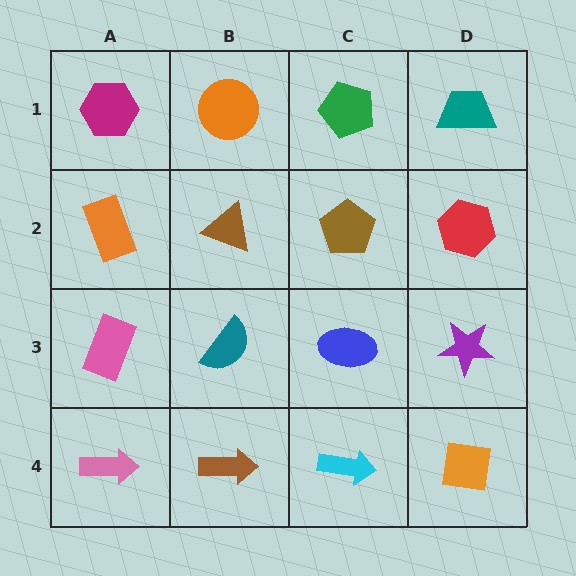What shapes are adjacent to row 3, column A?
An orange rectangle (row 2, column A), a pink arrow (row 4, column A), a teal semicircle (row 3, column B).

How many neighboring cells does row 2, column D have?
3.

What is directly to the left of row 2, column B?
An orange rectangle.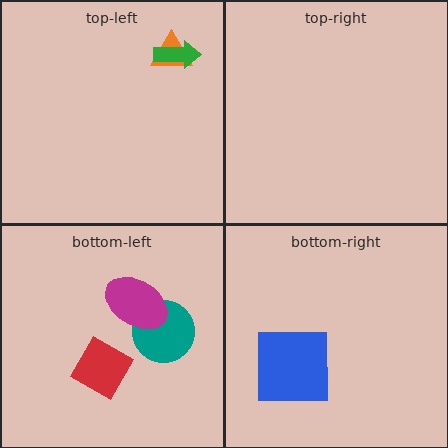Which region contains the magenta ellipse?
The bottom-left region.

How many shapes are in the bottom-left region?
3.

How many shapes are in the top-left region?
2.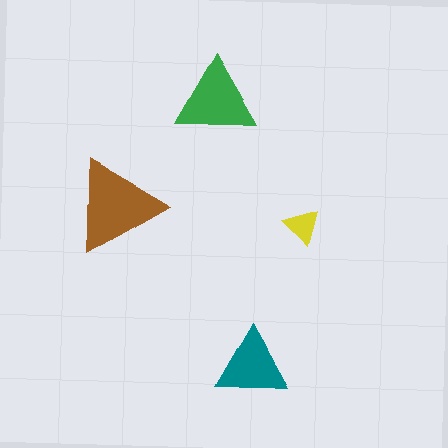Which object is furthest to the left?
The brown triangle is leftmost.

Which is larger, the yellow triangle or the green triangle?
The green one.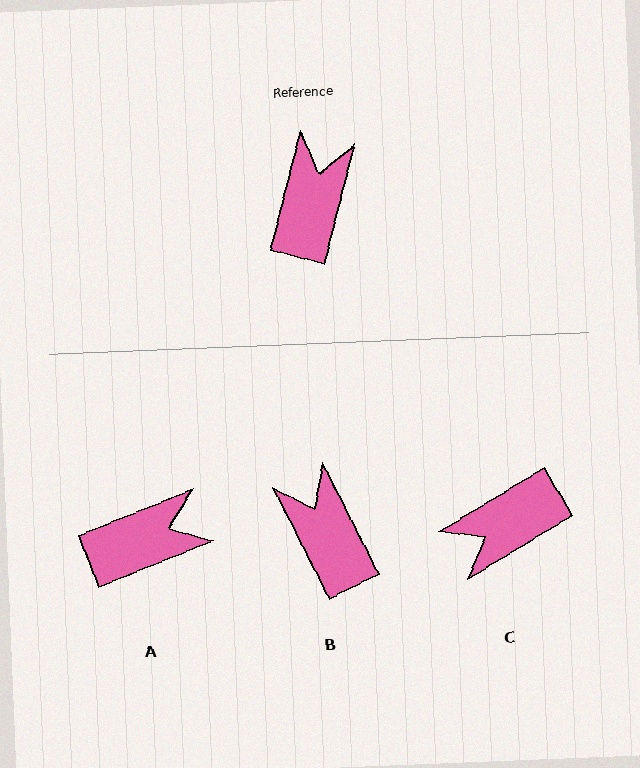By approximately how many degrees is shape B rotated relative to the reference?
Approximately 41 degrees counter-clockwise.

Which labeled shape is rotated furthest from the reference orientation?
C, about 136 degrees away.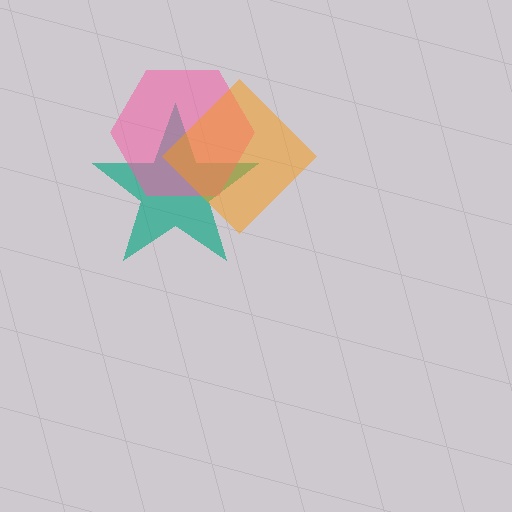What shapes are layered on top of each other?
The layered shapes are: a teal star, a pink hexagon, an orange diamond.